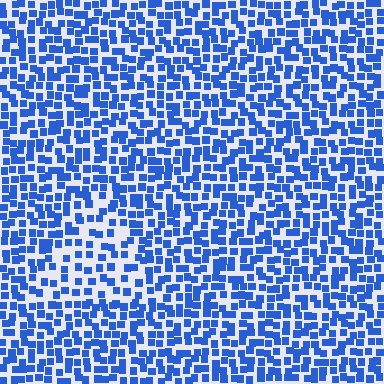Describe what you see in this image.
The image contains small blue elements arranged at two different densities. A triangle-shaped region is visible where the elements are less densely packed than the surrounding area.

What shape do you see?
I see a triangle.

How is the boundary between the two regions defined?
The boundary is defined by a change in element density (approximately 1.7x ratio). All elements are the same color, size, and shape.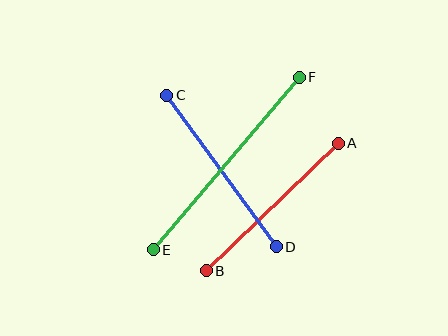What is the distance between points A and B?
The distance is approximately 183 pixels.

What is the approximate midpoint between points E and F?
The midpoint is at approximately (226, 163) pixels.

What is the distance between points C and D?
The distance is approximately 187 pixels.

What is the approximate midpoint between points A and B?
The midpoint is at approximately (272, 207) pixels.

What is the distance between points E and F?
The distance is approximately 226 pixels.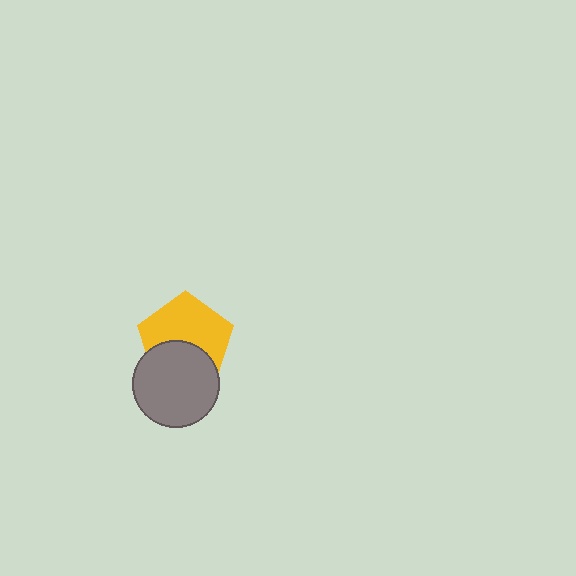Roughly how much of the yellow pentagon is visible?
About half of it is visible (roughly 61%).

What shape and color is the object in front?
The object in front is a gray circle.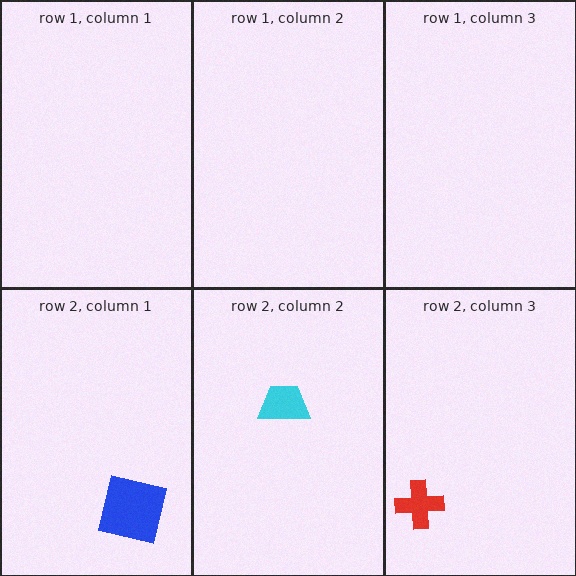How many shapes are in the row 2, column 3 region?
1.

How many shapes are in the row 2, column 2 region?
1.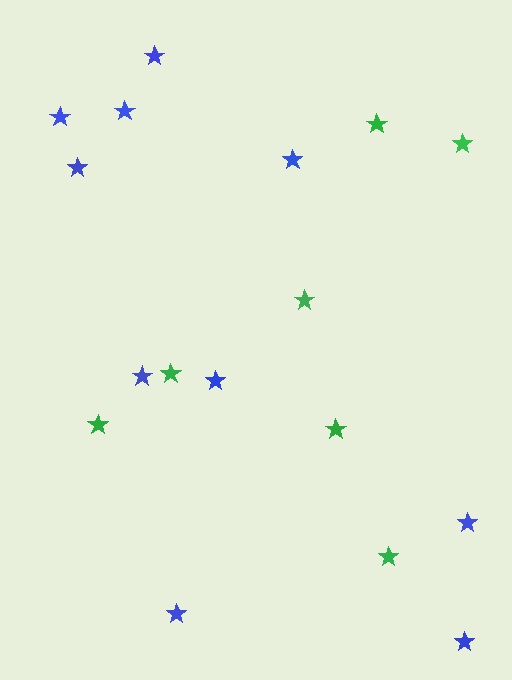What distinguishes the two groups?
There are 2 groups: one group of blue stars (10) and one group of green stars (7).